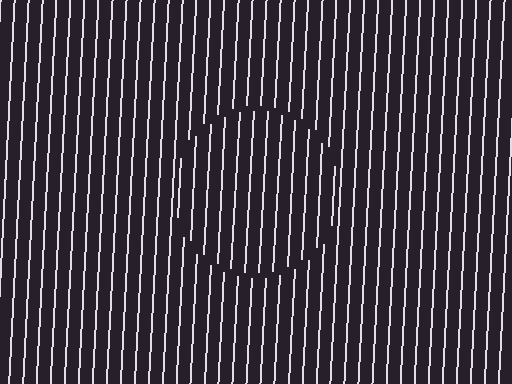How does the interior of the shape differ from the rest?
The interior of the shape contains the same grating, shifted by half a period — the contour is defined by the phase discontinuity where line-ends from the inner and outer gratings abut.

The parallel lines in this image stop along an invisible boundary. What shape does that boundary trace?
An illusory circle. The interior of the shape contains the same grating, shifted by half a period — the contour is defined by the phase discontinuity where line-ends from the inner and outer gratings abut.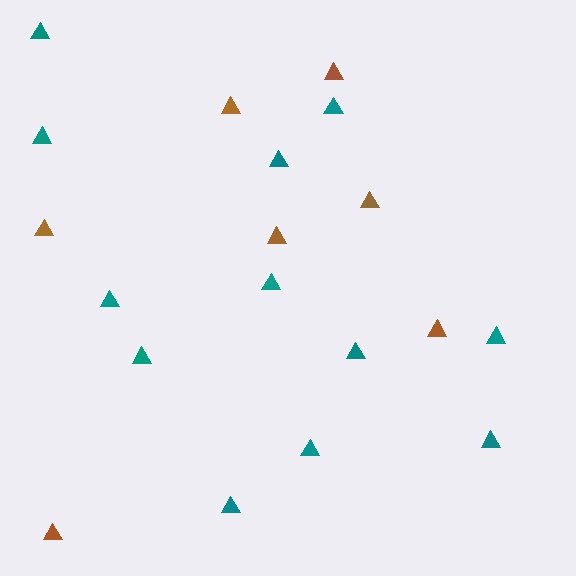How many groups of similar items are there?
There are 2 groups: one group of teal triangles (12) and one group of brown triangles (7).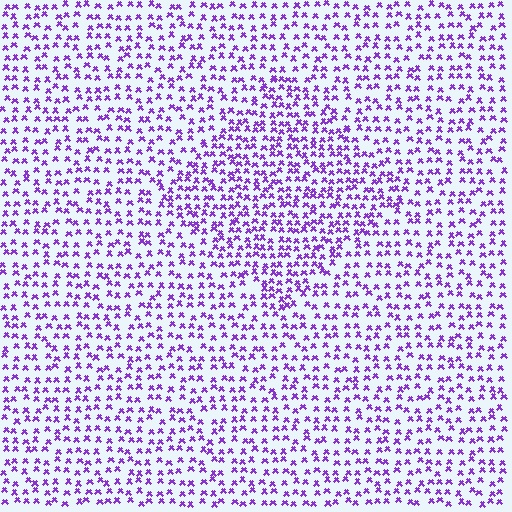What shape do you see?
I see a diamond.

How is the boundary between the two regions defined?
The boundary is defined by a change in element density (approximately 1.5x ratio). All elements are the same color, size, and shape.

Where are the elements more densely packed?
The elements are more densely packed inside the diamond boundary.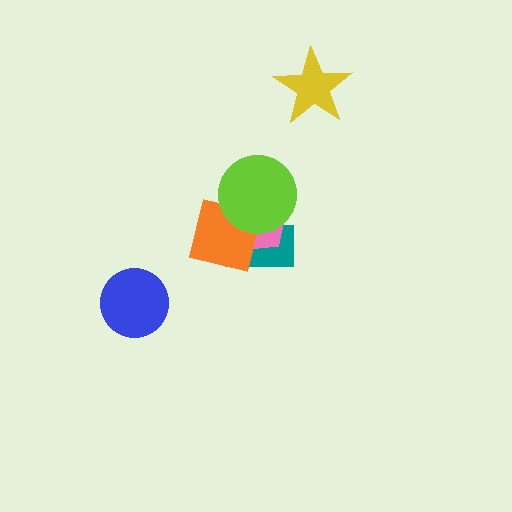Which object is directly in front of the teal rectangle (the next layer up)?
The pink pentagon is directly in front of the teal rectangle.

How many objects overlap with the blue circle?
0 objects overlap with the blue circle.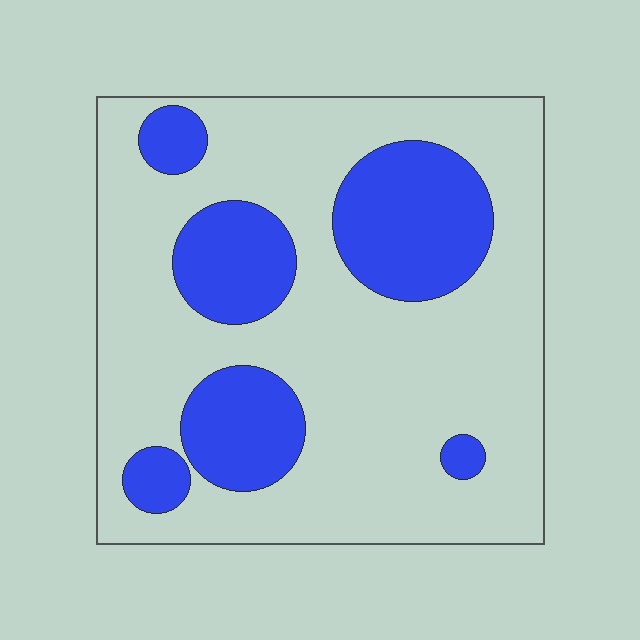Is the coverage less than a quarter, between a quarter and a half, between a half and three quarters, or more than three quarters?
Between a quarter and a half.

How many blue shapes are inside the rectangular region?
6.